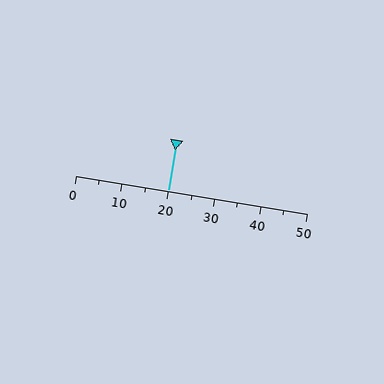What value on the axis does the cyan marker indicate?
The marker indicates approximately 20.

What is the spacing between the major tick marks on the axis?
The major ticks are spaced 10 apart.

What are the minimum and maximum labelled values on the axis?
The axis runs from 0 to 50.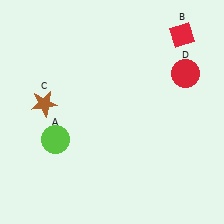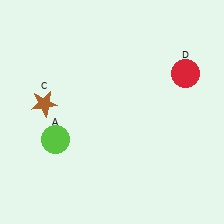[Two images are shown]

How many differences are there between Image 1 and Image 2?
There is 1 difference between the two images.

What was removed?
The red diamond (B) was removed in Image 2.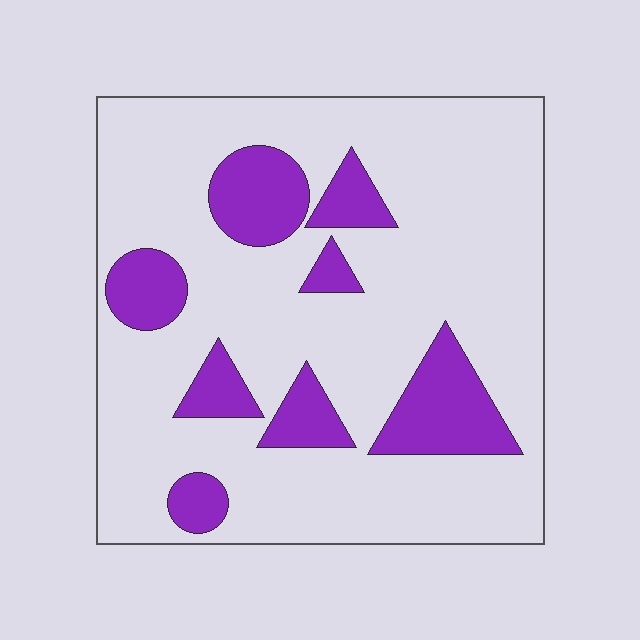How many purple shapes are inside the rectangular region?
8.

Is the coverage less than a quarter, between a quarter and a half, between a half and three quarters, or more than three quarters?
Less than a quarter.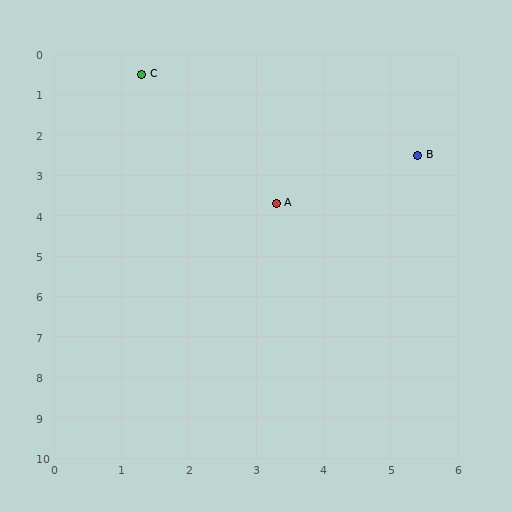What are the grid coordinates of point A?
Point A is at approximately (3.3, 3.7).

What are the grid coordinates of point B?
Point B is at approximately (5.4, 2.5).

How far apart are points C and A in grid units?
Points C and A are about 3.8 grid units apart.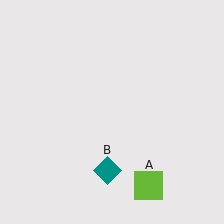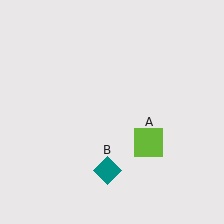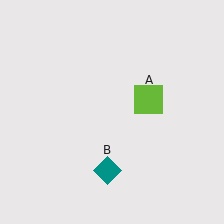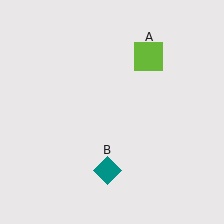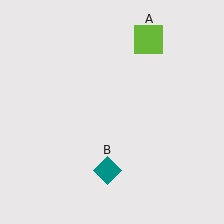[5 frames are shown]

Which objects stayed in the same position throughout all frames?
Teal diamond (object B) remained stationary.